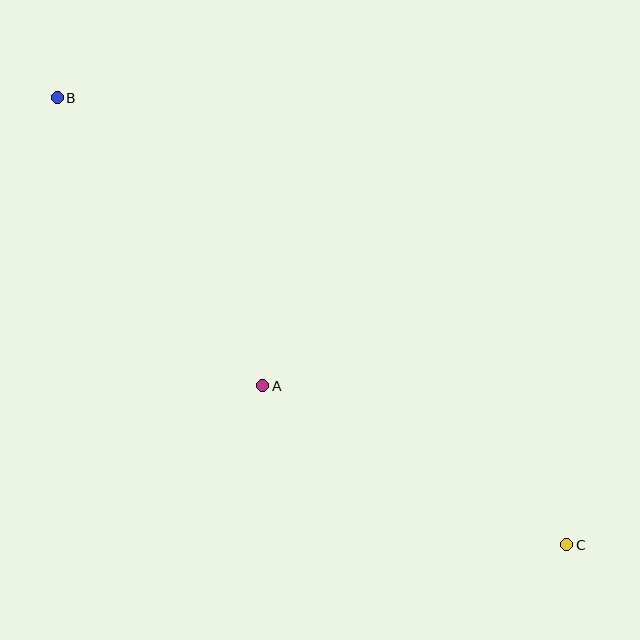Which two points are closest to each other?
Points A and C are closest to each other.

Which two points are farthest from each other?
Points B and C are farthest from each other.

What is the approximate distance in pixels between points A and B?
The distance between A and B is approximately 354 pixels.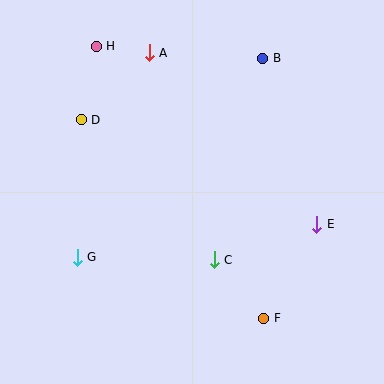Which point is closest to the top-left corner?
Point H is closest to the top-left corner.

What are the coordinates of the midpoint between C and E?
The midpoint between C and E is at (265, 242).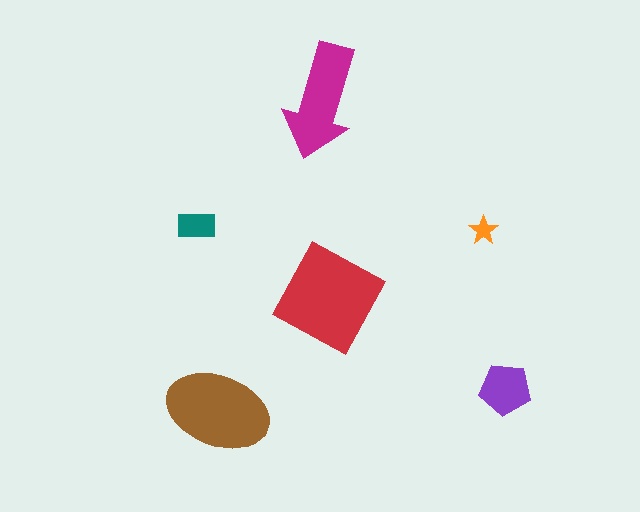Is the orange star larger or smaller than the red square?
Smaller.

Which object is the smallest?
The orange star.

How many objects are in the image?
There are 6 objects in the image.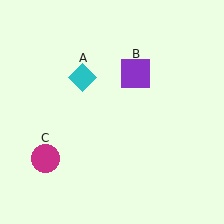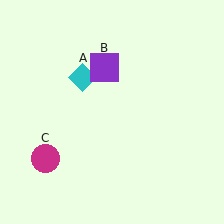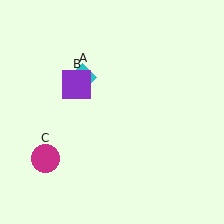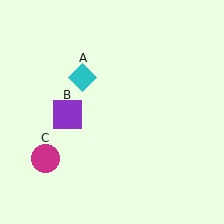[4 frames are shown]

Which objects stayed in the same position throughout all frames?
Cyan diamond (object A) and magenta circle (object C) remained stationary.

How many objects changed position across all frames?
1 object changed position: purple square (object B).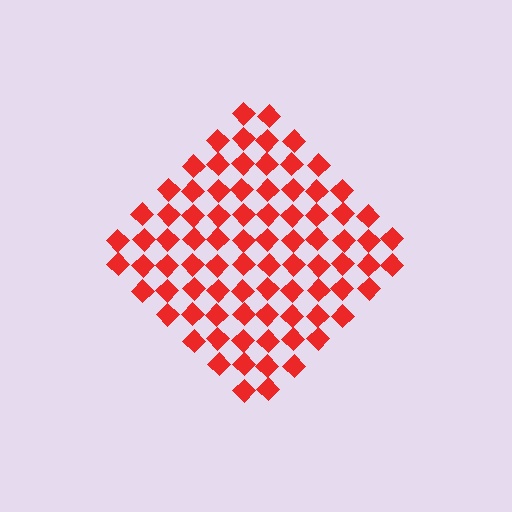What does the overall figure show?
The overall figure shows a diamond.